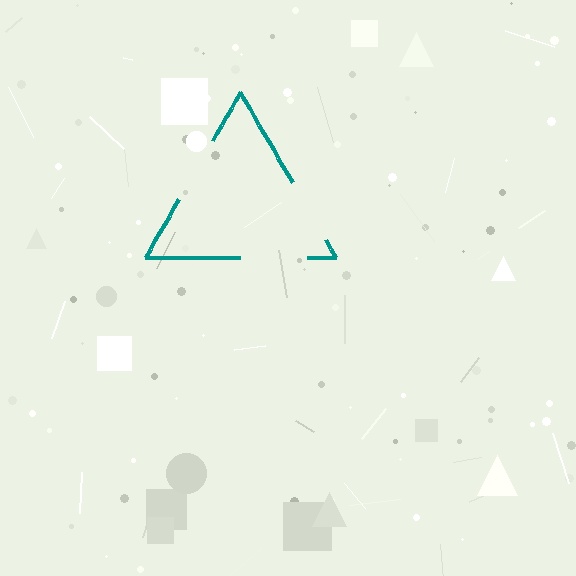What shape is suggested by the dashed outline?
The dashed outline suggests a triangle.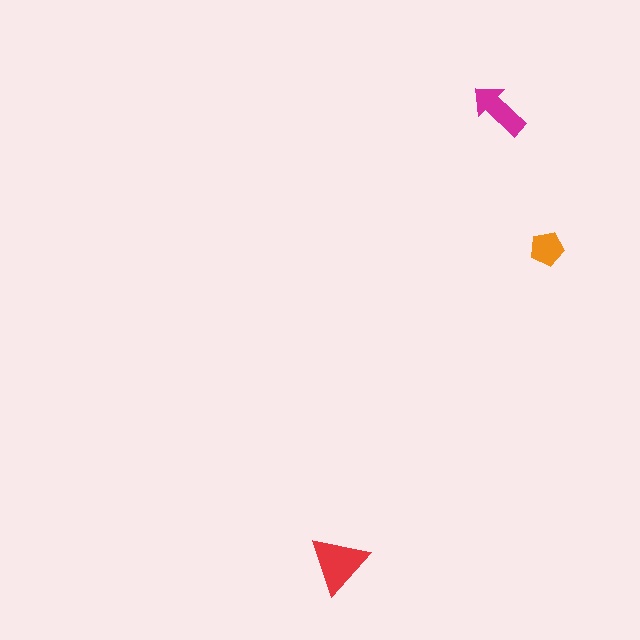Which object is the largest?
The red triangle.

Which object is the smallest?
The orange pentagon.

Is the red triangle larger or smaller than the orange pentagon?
Larger.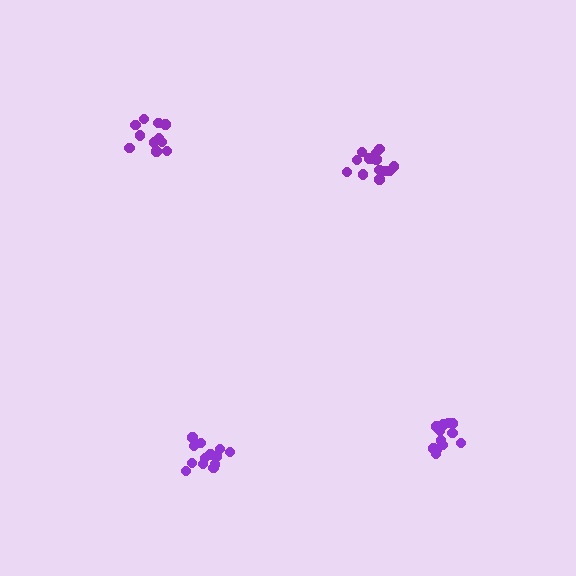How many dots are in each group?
Group 1: 13 dots, Group 2: 14 dots, Group 3: 12 dots, Group 4: 11 dots (50 total).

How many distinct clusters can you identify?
There are 4 distinct clusters.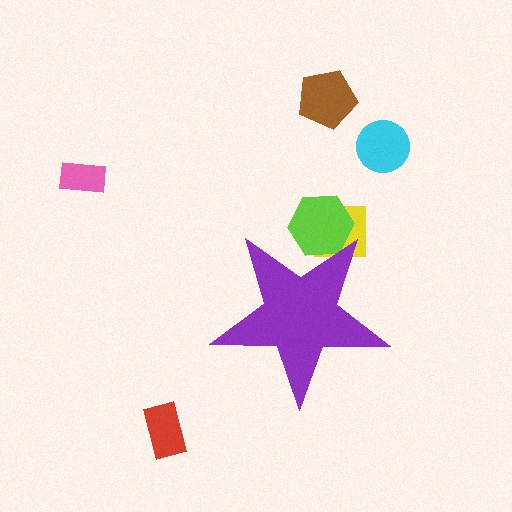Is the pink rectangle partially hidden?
No, the pink rectangle is fully visible.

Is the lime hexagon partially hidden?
Yes, the lime hexagon is partially hidden behind the purple star.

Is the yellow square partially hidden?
Yes, the yellow square is partially hidden behind the purple star.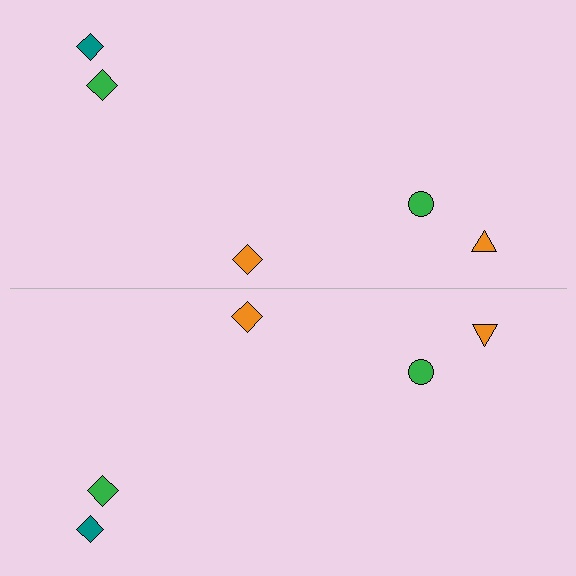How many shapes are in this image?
There are 10 shapes in this image.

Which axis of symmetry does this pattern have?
The pattern has a horizontal axis of symmetry running through the center of the image.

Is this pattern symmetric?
Yes, this pattern has bilateral (reflection) symmetry.